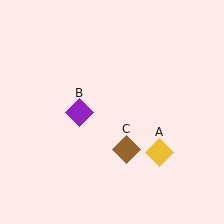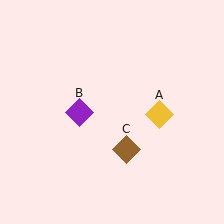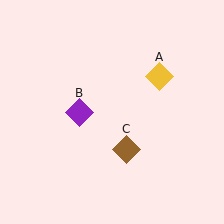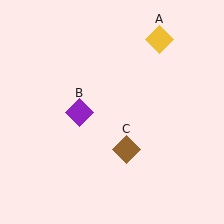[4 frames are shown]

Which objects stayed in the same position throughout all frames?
Purple diamond (object B) and brown diamond (object C) remained stationary.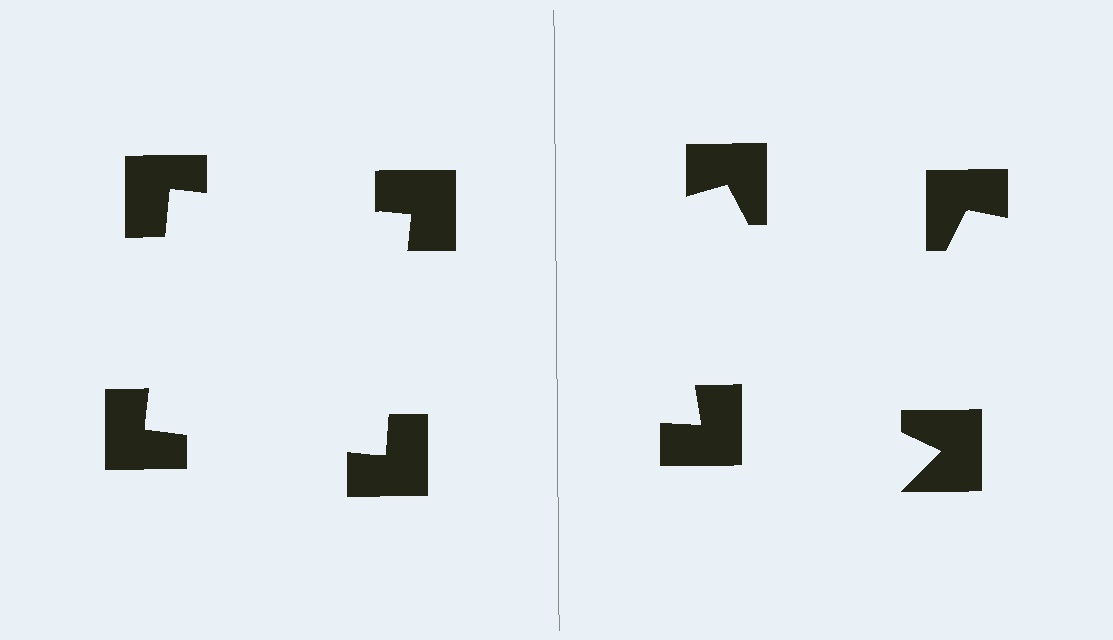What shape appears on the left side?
An illusory square.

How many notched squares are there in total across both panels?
8 — 4 on each side.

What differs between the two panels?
The notched squares are positioned identically on both sides; only the wedge orientations differ. On the left they align to a square; on the right they are misaligned.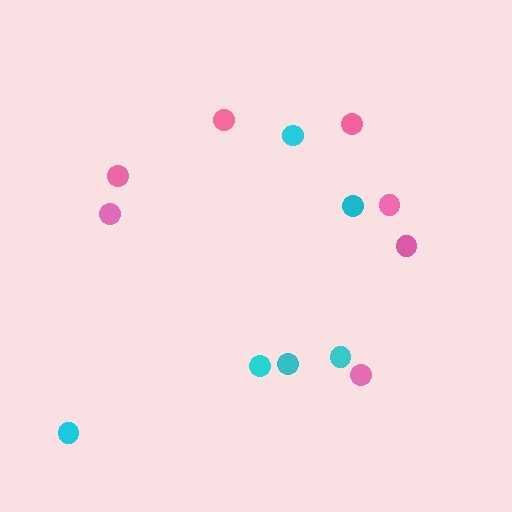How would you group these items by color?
There are 2 groups: one group of cyan circles (6) and one group of pink circles (7).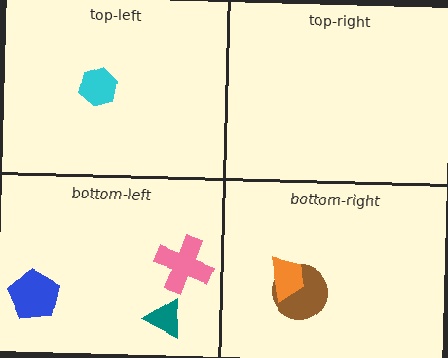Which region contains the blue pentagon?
The bottom-left region.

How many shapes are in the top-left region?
1.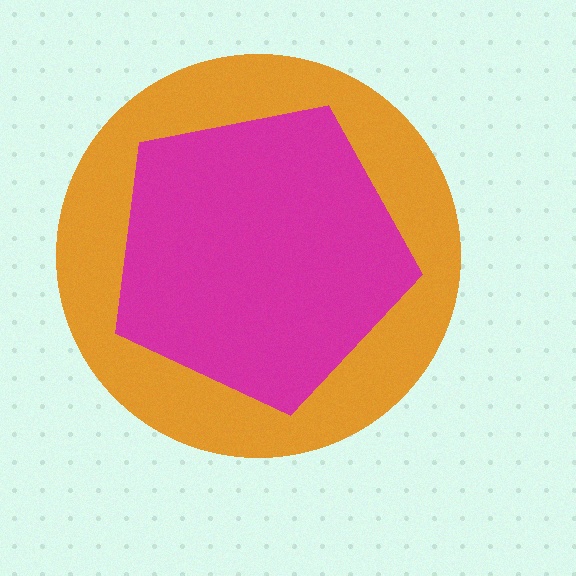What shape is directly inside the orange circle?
The magenta pentagon.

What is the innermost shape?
The magenta pentagon.